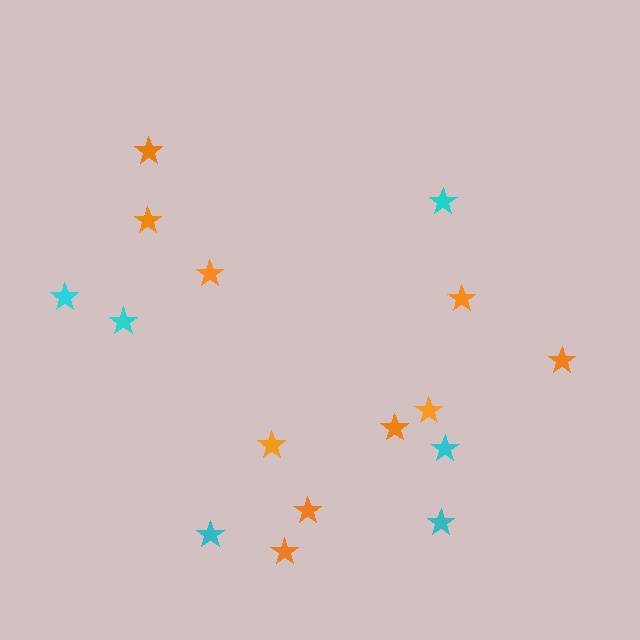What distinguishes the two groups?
There are 2 groups: one group of cyan stars (6) and one group of orange stars (10).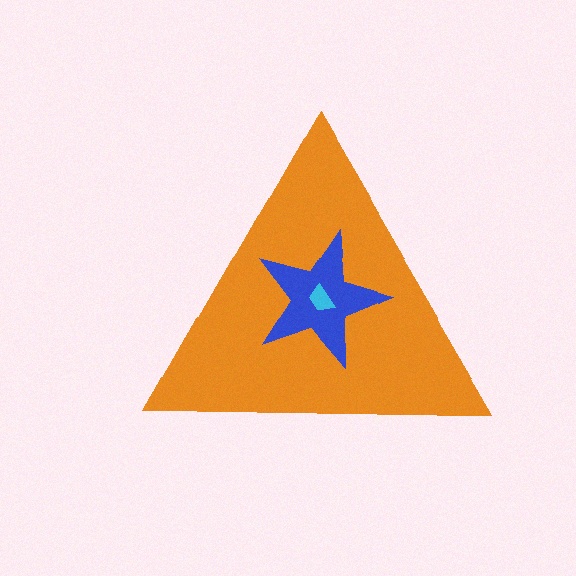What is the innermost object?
The cyan trapezoid.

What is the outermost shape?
The orange triangle.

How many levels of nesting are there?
3.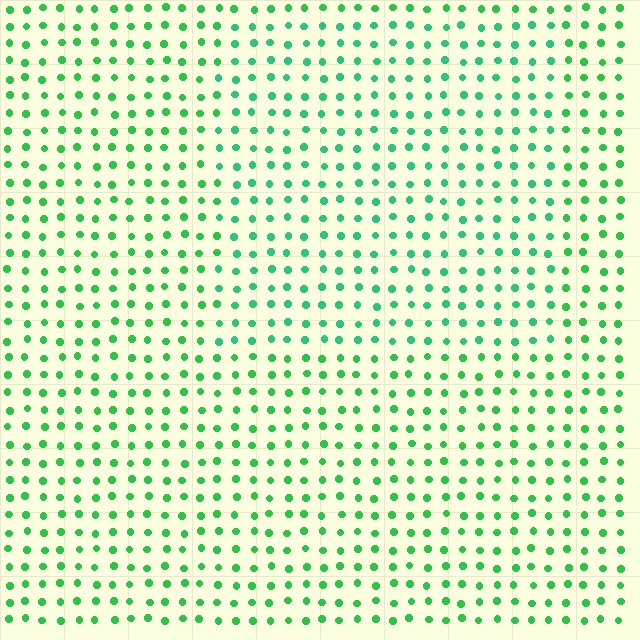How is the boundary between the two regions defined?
The boundary is defined purely by a slight shift in hue (about 21 degrees). Spacing, size, and orientation are identical on both sides.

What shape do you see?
I see a rectangle.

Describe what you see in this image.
The image is filled with small green elements in a uniform arrangement. A rectangle-shaped region is visible where the elements are tinted to a slightly different hue, forming a subtle color boundary.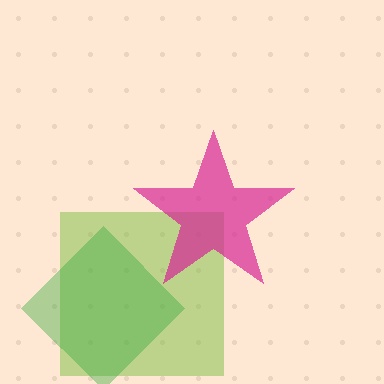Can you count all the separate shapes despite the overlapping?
Yes, there are 3 separate shapes.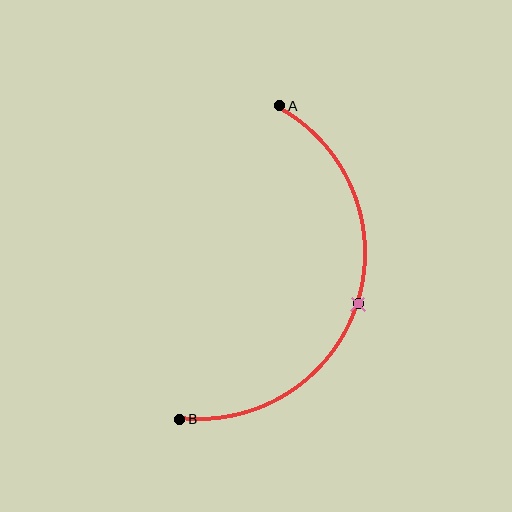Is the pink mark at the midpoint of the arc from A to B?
Yes. The pink mark lies on the arc at equal arc-length from both A and B — it is the arc midpoint.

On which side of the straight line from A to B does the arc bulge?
The arc bulges to the right of the straight line connecting A and B.